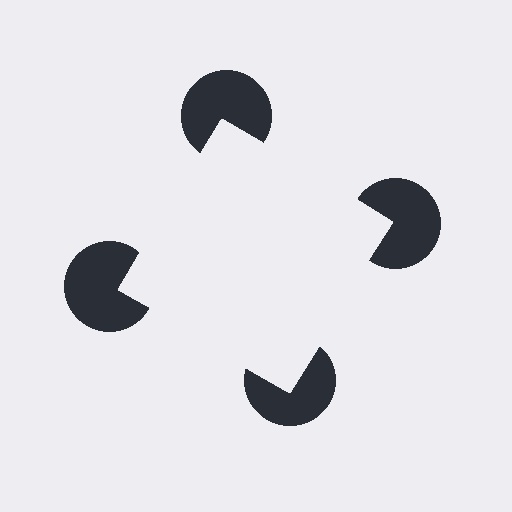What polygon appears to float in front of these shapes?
An illusory square — its edges are inferred from the aligned wedge cuts in the pac-man discs, not physically drawn.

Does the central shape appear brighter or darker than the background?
It typically appears slightly brighter than the background, even though no actual brightness change is drawn.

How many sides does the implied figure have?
4 sides.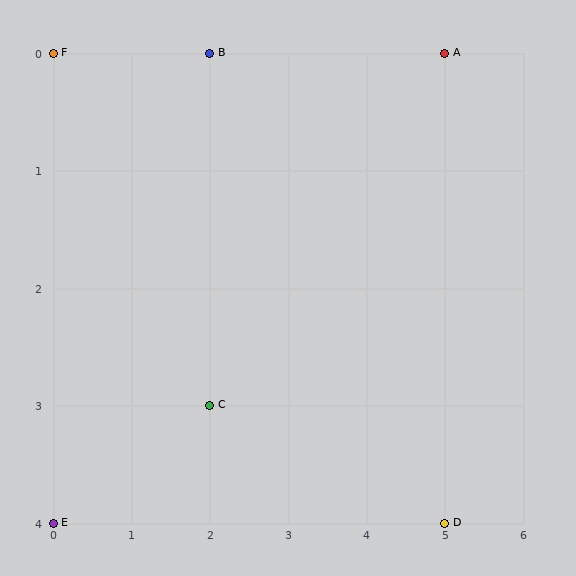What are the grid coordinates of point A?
Point A is at grid coordinates (5, 0).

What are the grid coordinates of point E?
Point E is at grid coordinates (0, 4).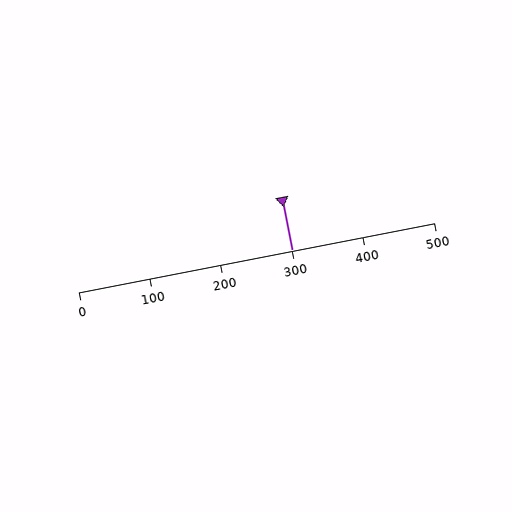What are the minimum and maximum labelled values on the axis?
The axis runs from 0 to 500.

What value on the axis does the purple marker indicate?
The marker indicates approximately 300.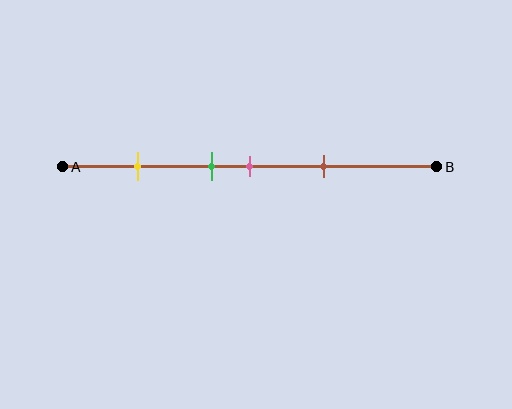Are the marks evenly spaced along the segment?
No, the marks are not evenly spaced.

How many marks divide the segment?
There are 4 marks dividing the segment.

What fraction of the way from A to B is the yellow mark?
The yellow mark is approximately 20% (0.2) of the way from A to B.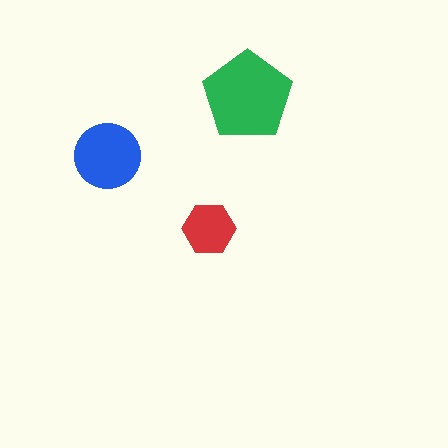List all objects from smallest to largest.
The red hexagon, the blue circle, the green pentagon.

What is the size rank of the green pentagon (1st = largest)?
1st.